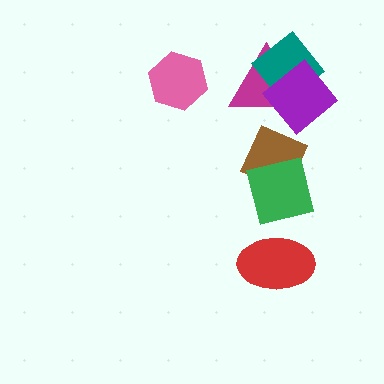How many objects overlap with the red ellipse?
0 objects overlap with the red ellipse.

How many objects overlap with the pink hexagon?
0 objects overlap with the pink hexagon.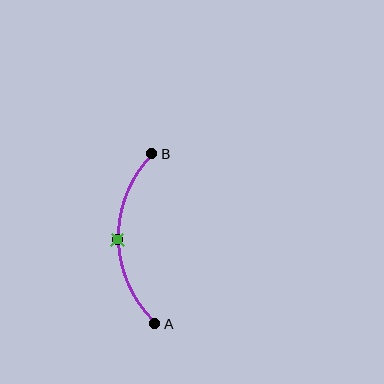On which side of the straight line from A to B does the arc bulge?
The arc bulges to the left of the straight line connecting A and B.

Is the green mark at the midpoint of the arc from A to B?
Yes. The green mark lies on the arc at equal arc-length from both A and B — it is the arc midpoint.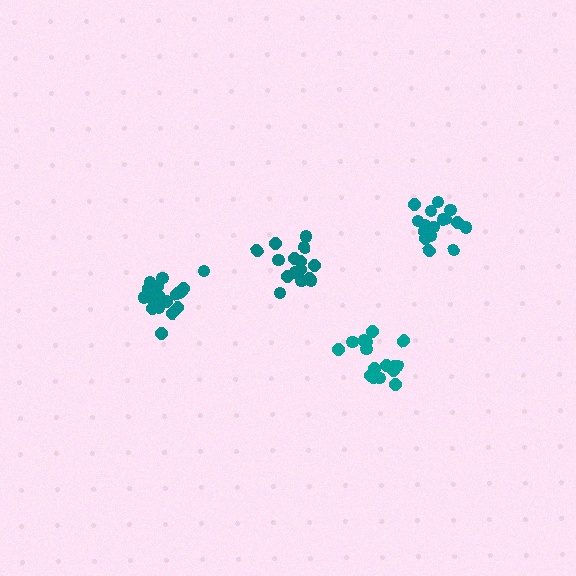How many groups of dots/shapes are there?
There are 4 groups.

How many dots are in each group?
Group 1: 16 dots, Group 2: 16 dots, Group 3: 15 dots, Group 4: 19 dots (66 total).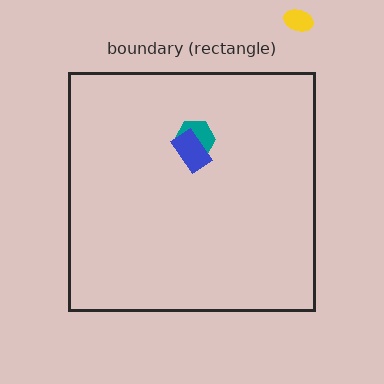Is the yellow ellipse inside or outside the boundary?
Outside.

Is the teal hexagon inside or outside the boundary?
Inside.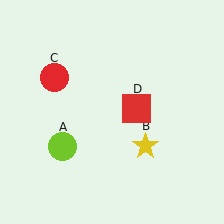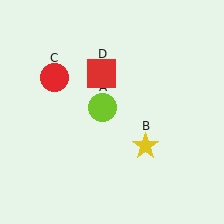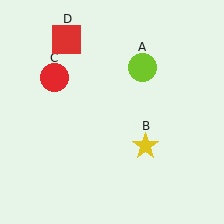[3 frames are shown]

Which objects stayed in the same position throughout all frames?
Yellow star (object B) and red circle (object C) remained stationary.